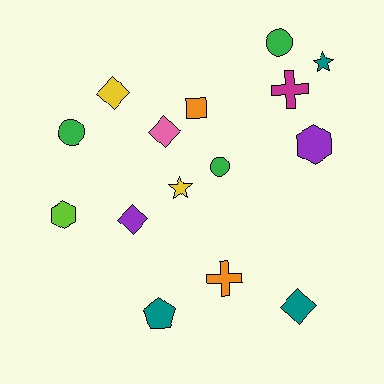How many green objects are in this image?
There are 3 green objects.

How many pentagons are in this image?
There is 1 pentagon.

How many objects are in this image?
There are 15 objects.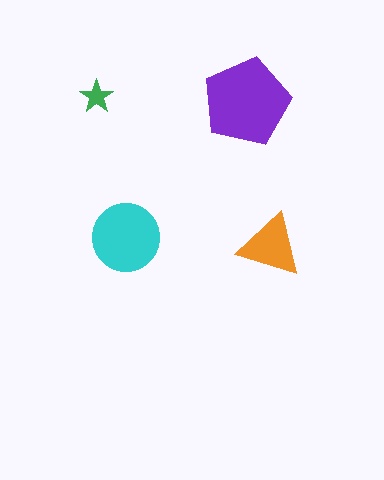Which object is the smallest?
The green star.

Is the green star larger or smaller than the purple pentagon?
Smaller.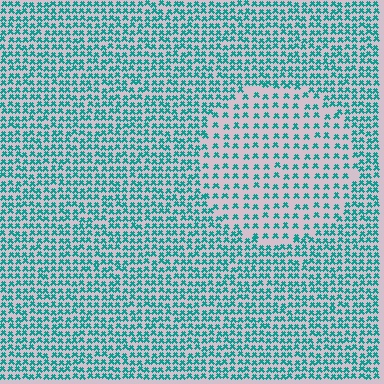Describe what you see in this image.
The image contains small teal elements arranged at two different densities. A circle-shaped region is visible where the elements are less densely packed than the surrounding area.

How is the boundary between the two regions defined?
The boundary is defined by a change in element density (approximately 2.0x ratio). All elements are the same color, size, and shape.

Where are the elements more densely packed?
The elements are more densely packed outside the circle boundary.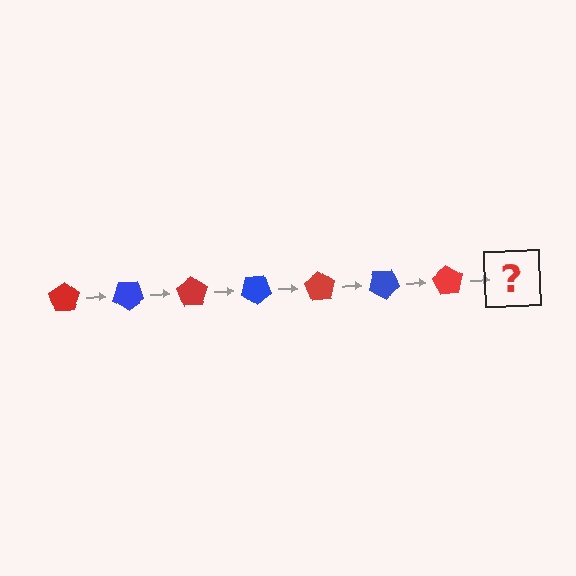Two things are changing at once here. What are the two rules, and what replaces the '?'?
The two rules are that it rotates 35 degrees each step and the color cycles through red and blue. The '?' should be a blue pentagon, rotated 245 degrees from the start.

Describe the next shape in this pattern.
It should be a blue pentagon, rotated 245 degrees from the start.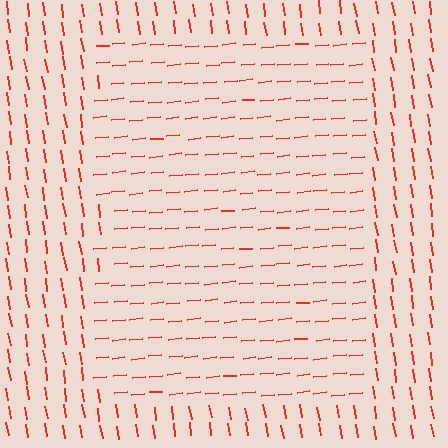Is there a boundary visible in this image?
Yes, there is a texture boundary formed by a change in line orientation.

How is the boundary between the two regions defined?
The boundary is defined purely by a change in line orientation (approximately 87 degrees difference). All lines are the same color and thickness.